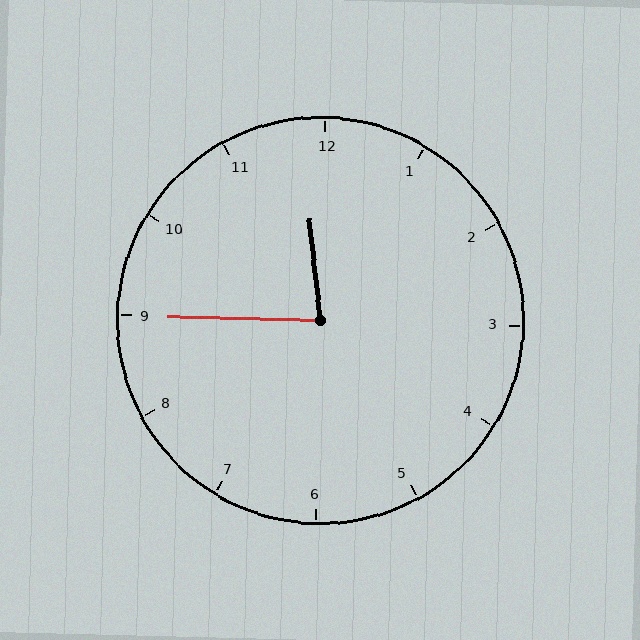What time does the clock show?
11:45.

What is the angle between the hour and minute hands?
Approximately 82 degrees.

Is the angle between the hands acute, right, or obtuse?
It is acute.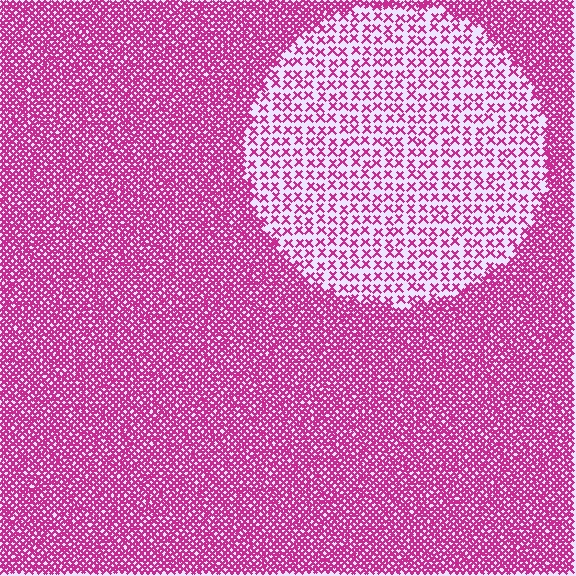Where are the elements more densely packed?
The elements are more densely packed outside the circle boundary.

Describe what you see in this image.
The image contains small magenta elements arranged at two different densities. A circle-shaped region is visible where the elements are less densely packed than the surrounding area.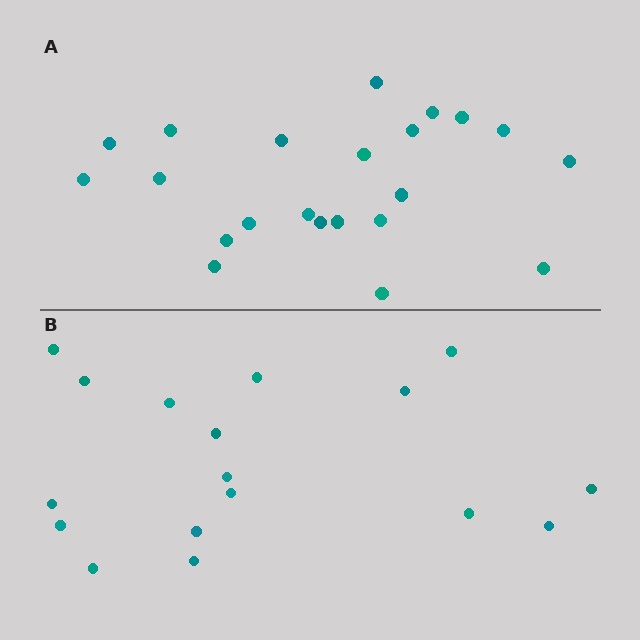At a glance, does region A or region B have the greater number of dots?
Region A (the top region) has more dots.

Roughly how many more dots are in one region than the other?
Region A has about 5 more dots than region B.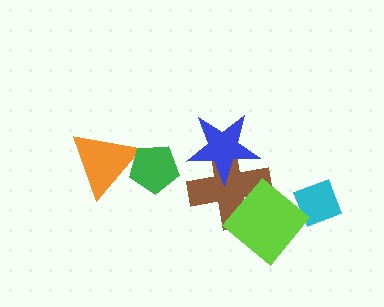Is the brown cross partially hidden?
Yes, it is partially covered by another shape.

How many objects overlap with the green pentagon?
1 object overlaps with the green pentagon.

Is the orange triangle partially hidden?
Yes, it is partially covered by another shape.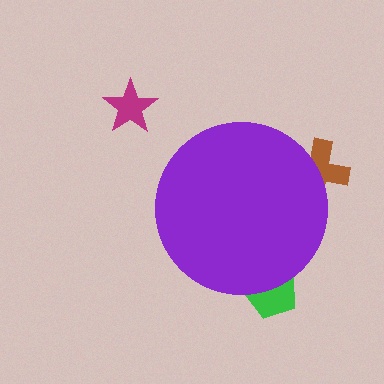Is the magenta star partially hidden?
No, the magenta star is fully visible.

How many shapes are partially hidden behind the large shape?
2 shapes are partially hidden.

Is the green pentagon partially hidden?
Yes, the green pentagon is partially hidden behind the purple circle.